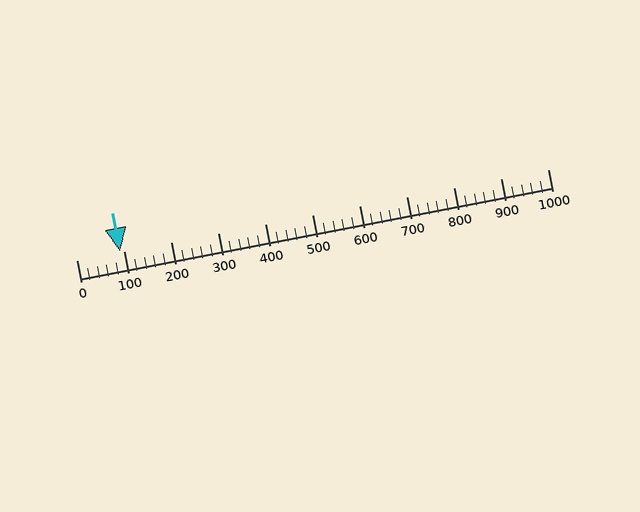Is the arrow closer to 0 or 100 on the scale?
The arrow is closer to 100.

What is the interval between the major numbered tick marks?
The major tick marks are spaced 100 units apart.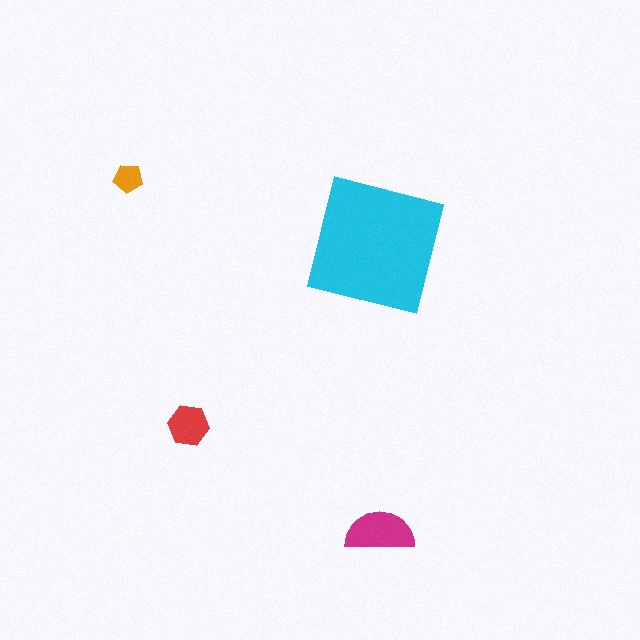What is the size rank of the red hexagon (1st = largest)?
3rd.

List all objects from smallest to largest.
The orange pentagon, the red hexagon, the magenta semicircle, the cyan square.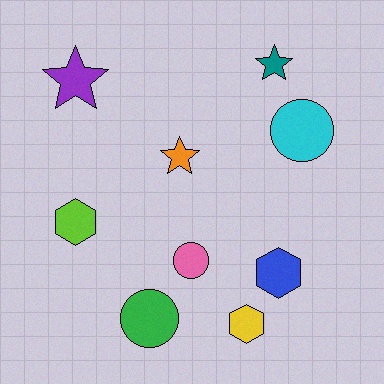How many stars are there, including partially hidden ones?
There are 3 stars.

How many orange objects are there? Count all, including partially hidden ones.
There is 1 orange object.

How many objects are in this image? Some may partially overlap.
There are 9 objects.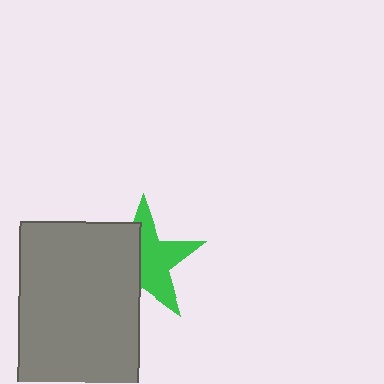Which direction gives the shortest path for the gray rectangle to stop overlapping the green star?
Moving left gives the shortest separation.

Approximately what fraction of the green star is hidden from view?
Roughly 45% of the green star is hidden behind the gray rectangle.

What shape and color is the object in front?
The object in front is a gray rectangle.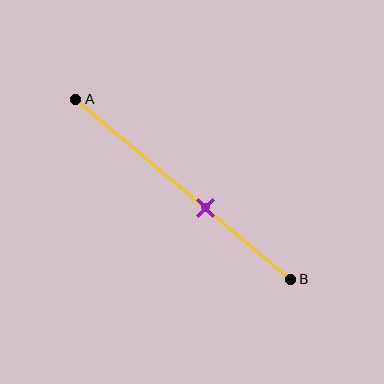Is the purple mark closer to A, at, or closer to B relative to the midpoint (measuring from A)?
The purple mark is closer to point B than the midpoint of segment AB.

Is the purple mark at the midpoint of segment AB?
No, the mark is at about 60% from A, not at the 50% midpoint.